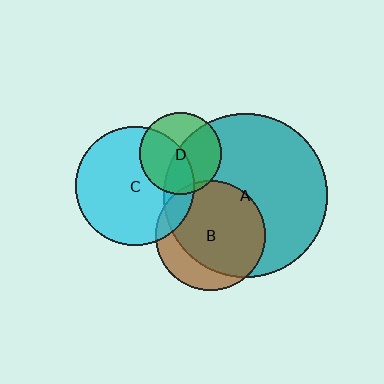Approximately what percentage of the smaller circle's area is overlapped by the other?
Approximately 75%.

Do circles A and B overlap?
Yes.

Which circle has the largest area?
Circle A (teal).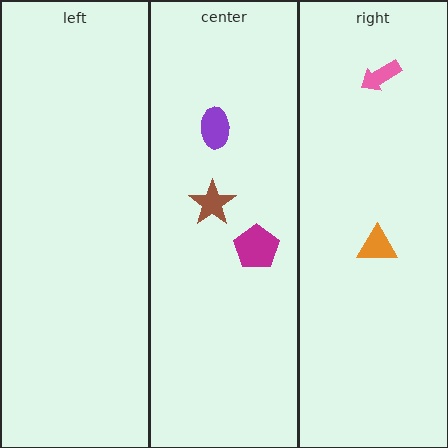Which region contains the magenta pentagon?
The center region.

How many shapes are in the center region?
3.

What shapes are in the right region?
The orange triangle, the pink arrow.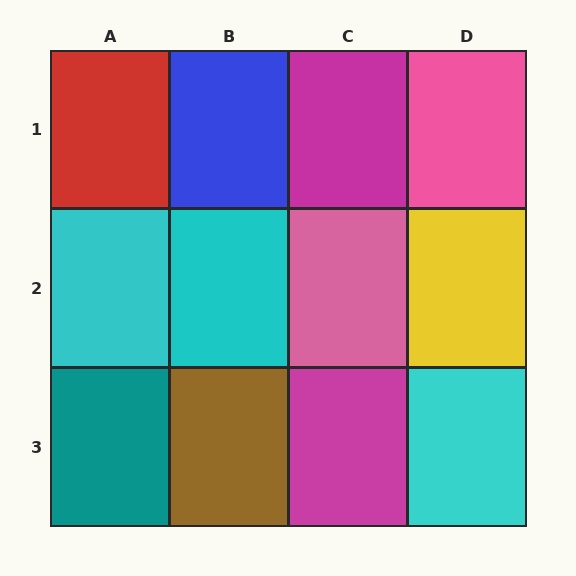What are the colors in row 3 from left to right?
Teal, brown, magenta, cyan.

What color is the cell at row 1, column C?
Magenta.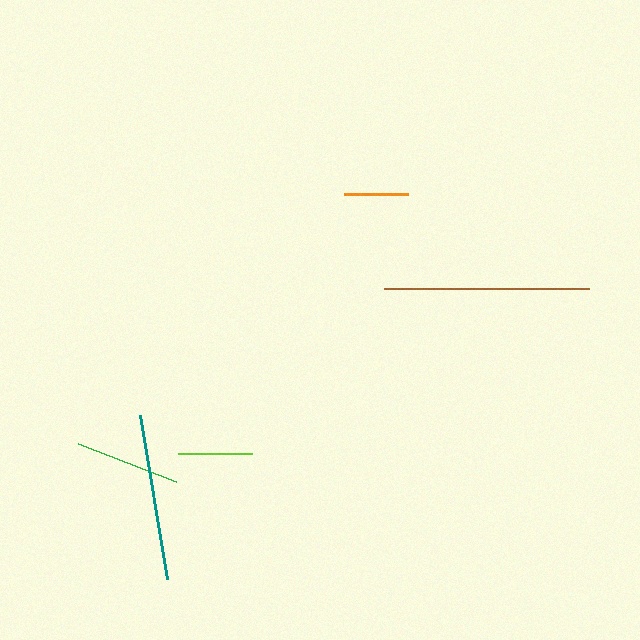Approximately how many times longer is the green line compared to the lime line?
The green line is approximately 1.4 times the length of the lime line.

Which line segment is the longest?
The brown line is the longest at approximately 205 pixels.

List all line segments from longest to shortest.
From longest to shortest: brown, teal, green, lime, orange.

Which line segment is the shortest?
The orange line is the shortest at approximately 64 pixels.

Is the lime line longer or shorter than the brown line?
The brown line is longer than the lime line.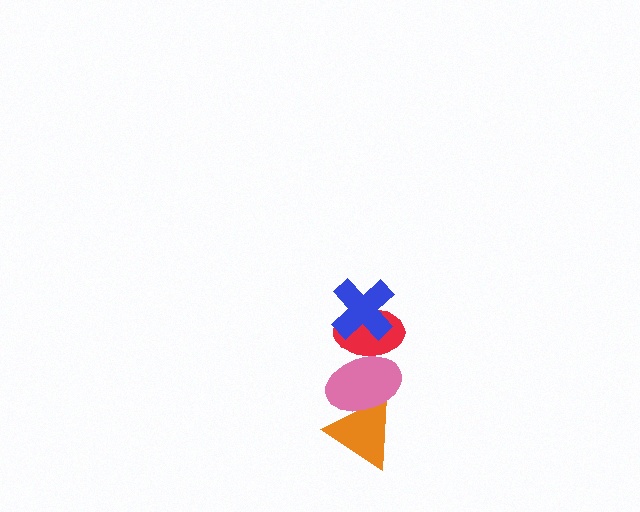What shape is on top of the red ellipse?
The blue cross is on top of the red ellipse.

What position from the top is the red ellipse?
The red ellipse is 2nd from the top.